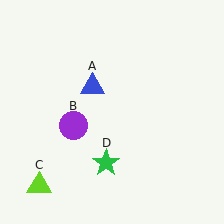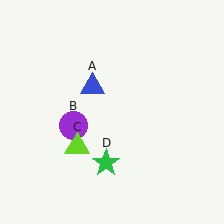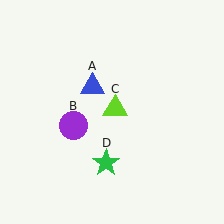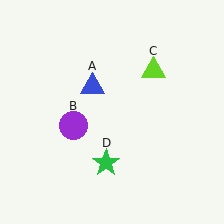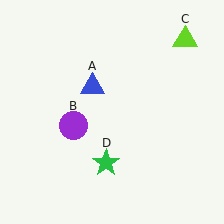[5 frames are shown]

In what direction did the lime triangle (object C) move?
The lime triangle (object C) moved up and to the right.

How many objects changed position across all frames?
1 object changed position: lime triangle (object C).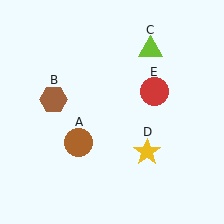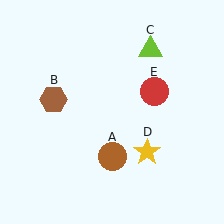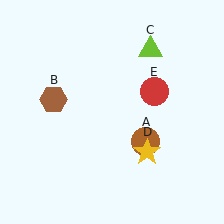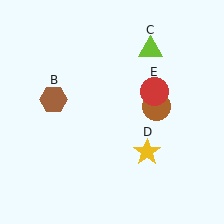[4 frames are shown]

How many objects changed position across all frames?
1 object changed position: brown circle (object A).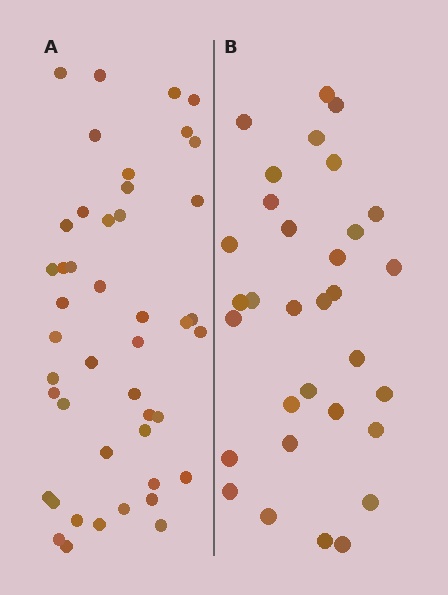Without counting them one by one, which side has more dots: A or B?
Region A (the left region) has more dots.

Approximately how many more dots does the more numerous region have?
Region A has approximately 15 more dots than region B.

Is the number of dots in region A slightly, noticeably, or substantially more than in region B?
Region A has noticeably more, but not dramatically so. The ratio is roughly 1.4 to 1.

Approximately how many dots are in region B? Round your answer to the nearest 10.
About 30 dots. (The exact count is 32, which rounds to 30.)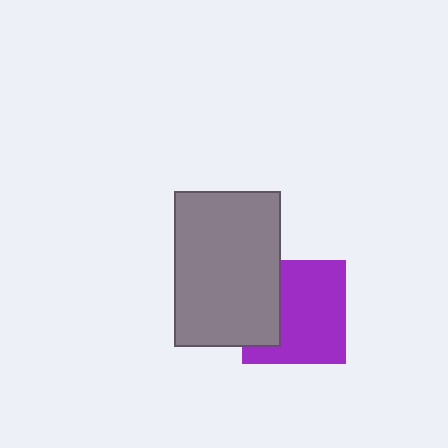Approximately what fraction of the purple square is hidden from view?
Roughly 33% of the purple square is hidden behind the gray rectangle.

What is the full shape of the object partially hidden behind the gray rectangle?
The partially hidden object is a purple square.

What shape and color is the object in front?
The object in front is a gray rectangle.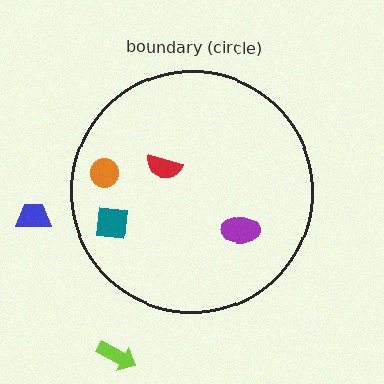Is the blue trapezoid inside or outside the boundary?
Outside.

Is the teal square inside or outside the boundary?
Inside.